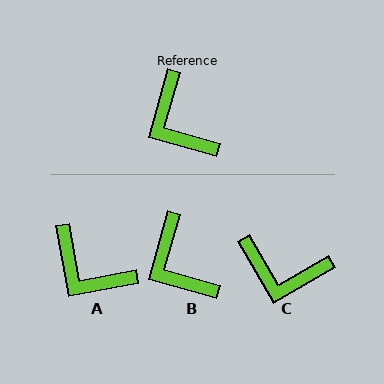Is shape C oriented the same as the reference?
No, it is off by about 46 degrees.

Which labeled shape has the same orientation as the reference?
B.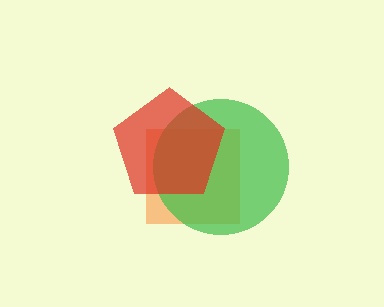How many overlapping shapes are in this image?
There are 3 overlapping shapes in the image.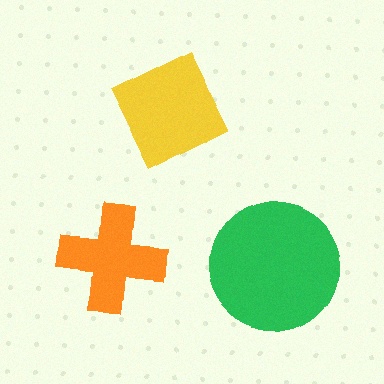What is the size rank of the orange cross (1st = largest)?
3rd.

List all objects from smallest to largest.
The orange cross, the yellow diamond, the green circle.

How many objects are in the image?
There are 3 objects in the image.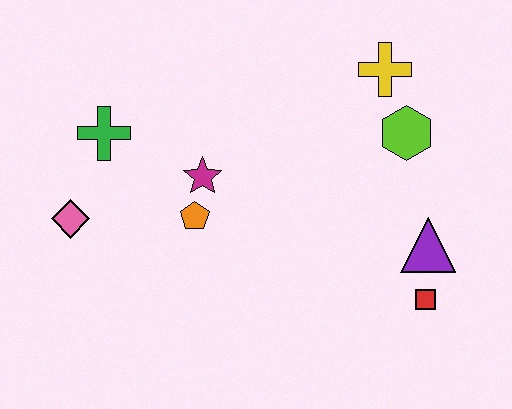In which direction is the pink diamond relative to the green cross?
The pink diamond is below the green cross.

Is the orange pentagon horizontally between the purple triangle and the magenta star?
No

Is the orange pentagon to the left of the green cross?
No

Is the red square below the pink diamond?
Yes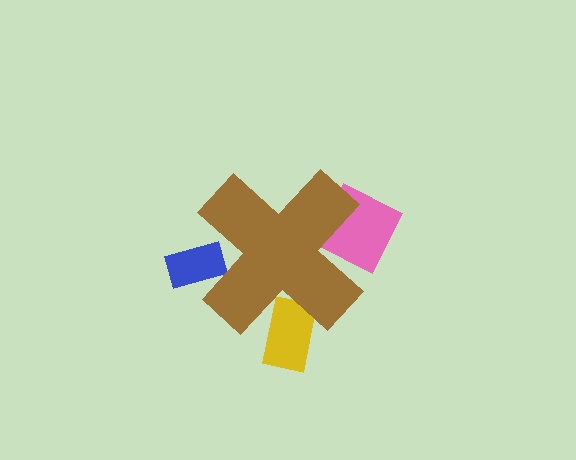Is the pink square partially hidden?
Yes, the pink square is partially hidden behind the brown cross.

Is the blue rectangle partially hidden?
Yes, the blue rectangle is partially hidden behind the brown cross.